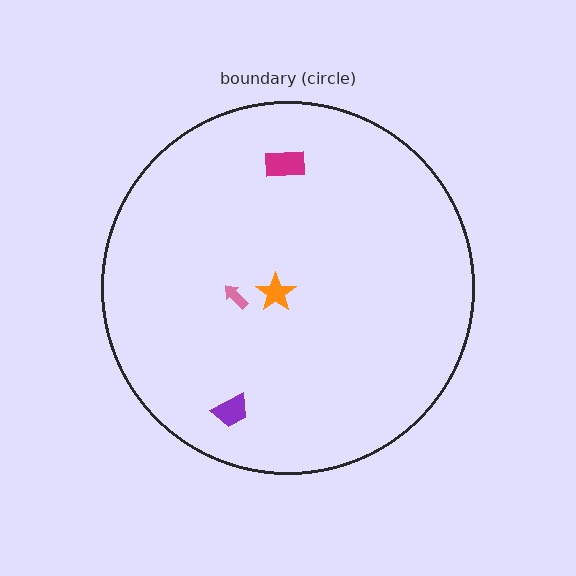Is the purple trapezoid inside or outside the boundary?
Inside.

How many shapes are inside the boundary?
4 inside, 0 outside.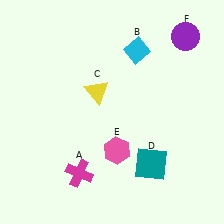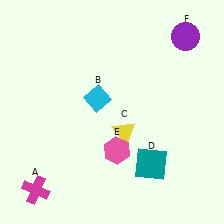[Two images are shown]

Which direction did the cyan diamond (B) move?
The cyan diamond (B) moved down.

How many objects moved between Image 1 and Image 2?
3 objects moved between the two images.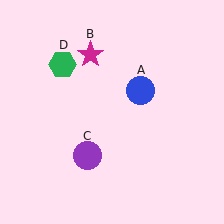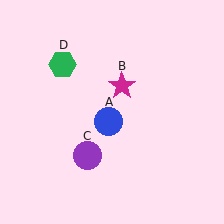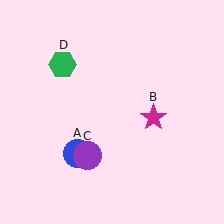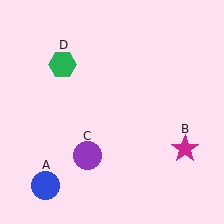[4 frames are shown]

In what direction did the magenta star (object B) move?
The magenta star (object B) moved down and to the right.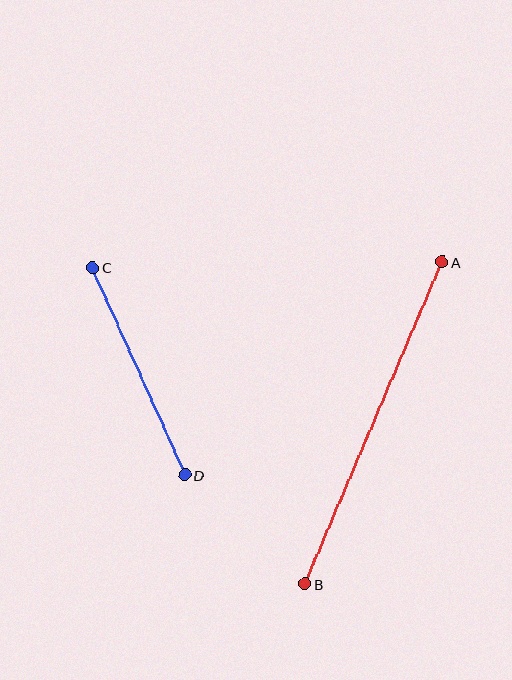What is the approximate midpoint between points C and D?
The midpoint is at approximately (139, 371) pixels.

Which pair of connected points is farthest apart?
Points A and B are farthest apart.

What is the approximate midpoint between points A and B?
The midpoint is at approximately (374, 423) pixels.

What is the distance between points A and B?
The distance is approximately 349 pixels.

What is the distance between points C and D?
The distance is approximately 227 pixels.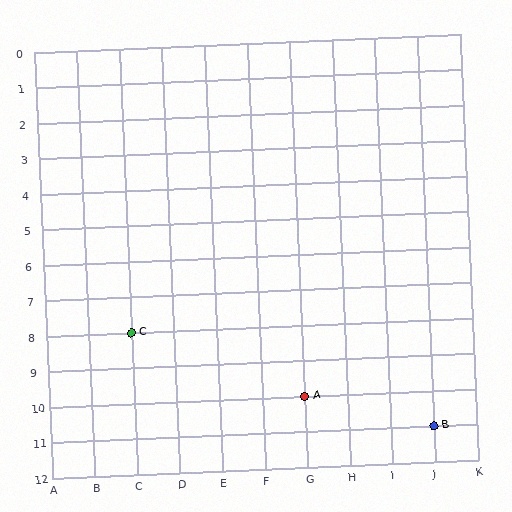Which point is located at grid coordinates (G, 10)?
Point A is at (G, 10).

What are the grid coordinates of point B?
Point B is at grid coordinates (J, 11).